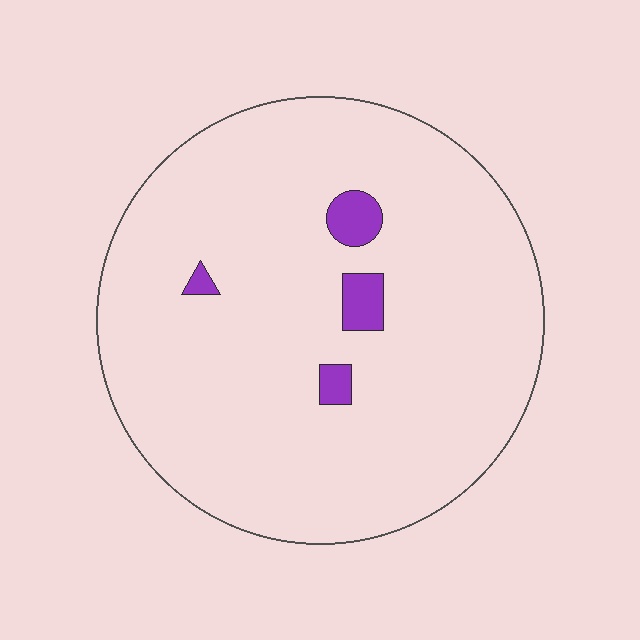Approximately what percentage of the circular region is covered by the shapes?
Approximately 5%.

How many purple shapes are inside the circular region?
4.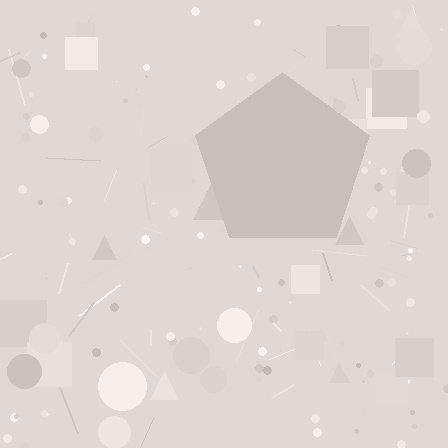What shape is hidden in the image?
A pentagon is hidden in the image.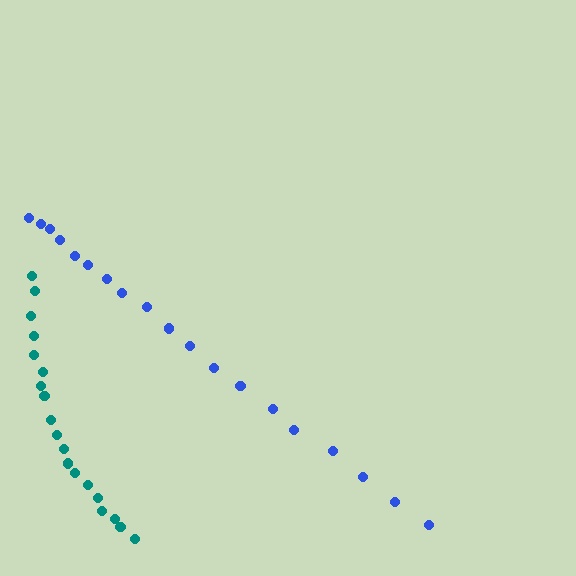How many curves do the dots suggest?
There are 2 distinct paths.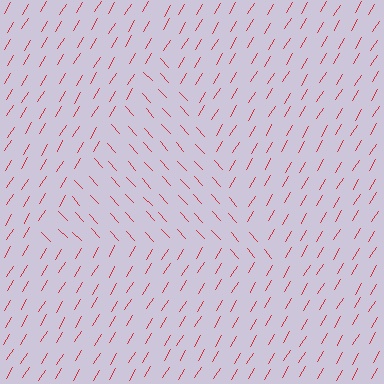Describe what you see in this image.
The image is filled with small red line segments. A triangle region in the image has lines oriented differently from the surrounding lines, creating a visible texture boundary.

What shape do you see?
I see a triangle.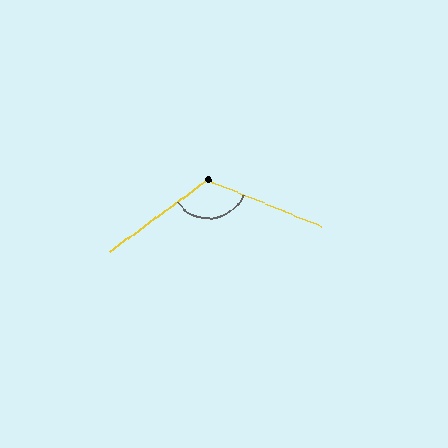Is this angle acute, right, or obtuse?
It is obtuse.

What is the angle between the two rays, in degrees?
Approximately 122 degrees.